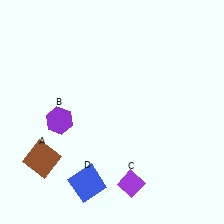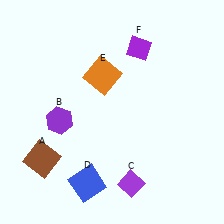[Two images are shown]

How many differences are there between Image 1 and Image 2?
There are 2 differences between the two images.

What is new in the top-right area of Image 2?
A purple diamond (F) was added in the top-right area of Image 2.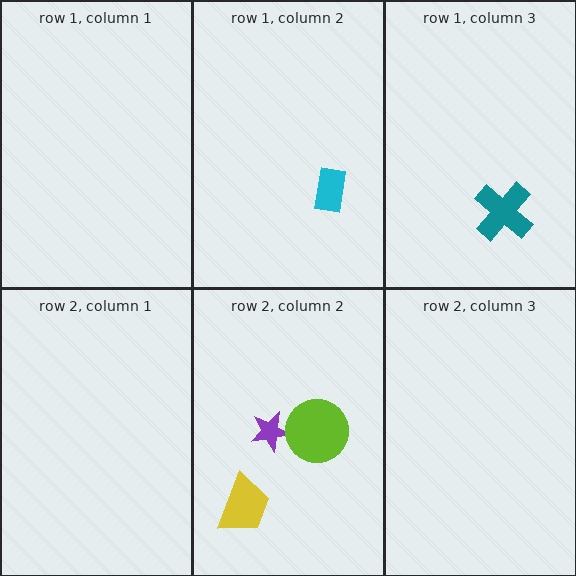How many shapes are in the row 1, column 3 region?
1.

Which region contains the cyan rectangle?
The row 1, column 2 region.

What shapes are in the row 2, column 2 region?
The purple star, the yellow trapezoid, the lime circle.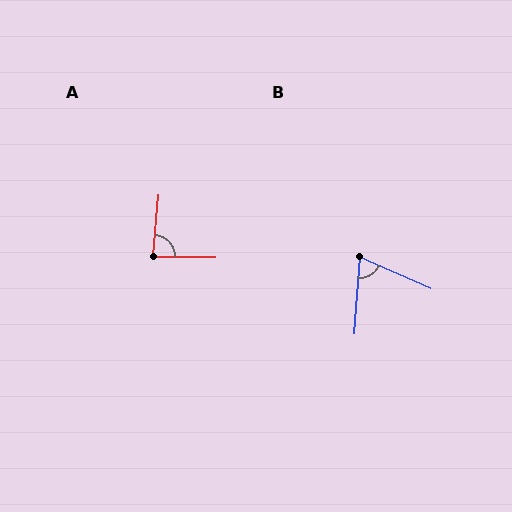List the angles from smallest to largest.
B (71°), A (86°).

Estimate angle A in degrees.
Approximately 86 degrees.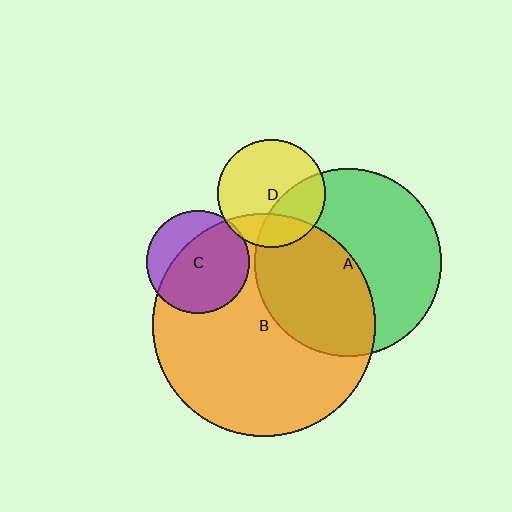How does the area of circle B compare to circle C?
Approximately 4.7 times.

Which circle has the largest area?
Circle B (orange).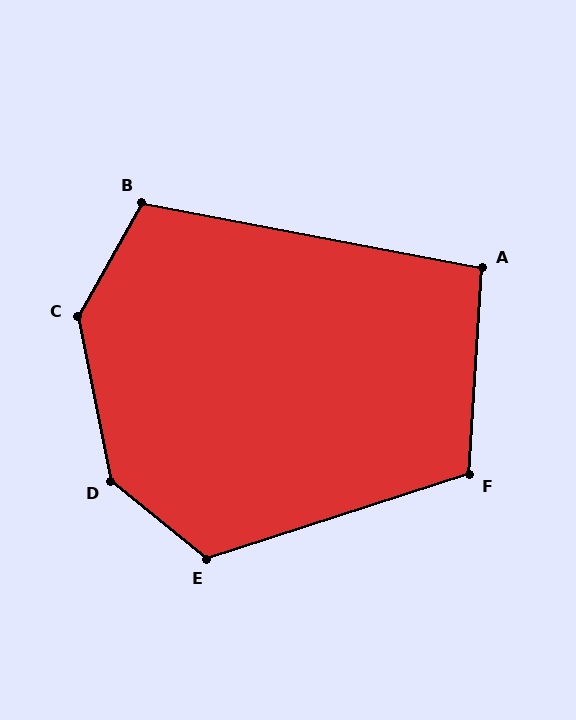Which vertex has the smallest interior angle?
A, at approximately 97 degrees.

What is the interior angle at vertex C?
Approximately 139 degrees (obtuse).